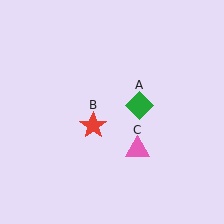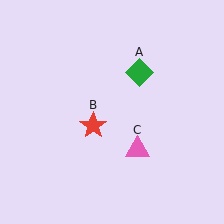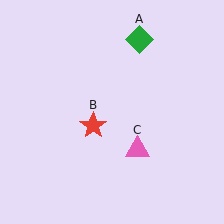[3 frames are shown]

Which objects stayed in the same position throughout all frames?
Red star (object B) and pink triangle (object C) remained stationary.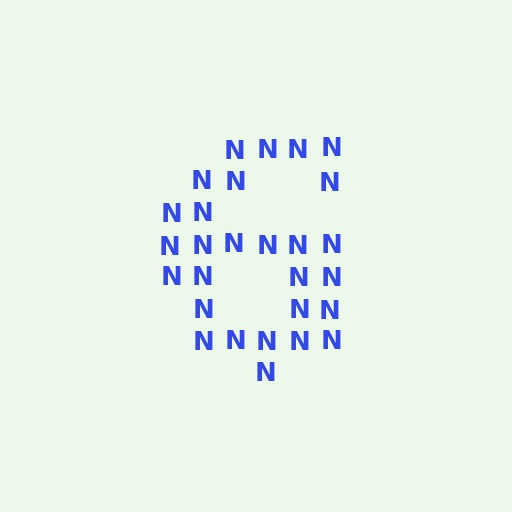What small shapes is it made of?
It is made of small letter N's.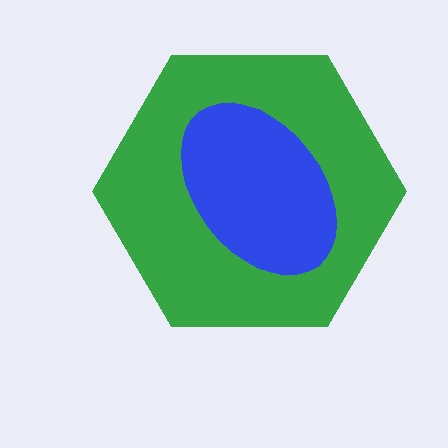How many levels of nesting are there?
2.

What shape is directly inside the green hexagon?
The blue ellipse.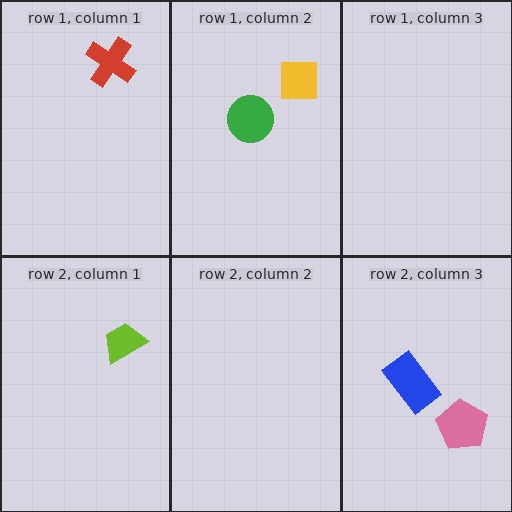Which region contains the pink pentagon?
The row 2, column 3 region.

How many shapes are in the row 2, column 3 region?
2.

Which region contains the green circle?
The row 1, column 2 region.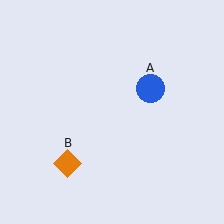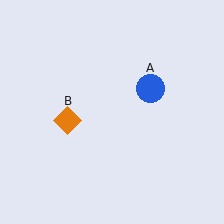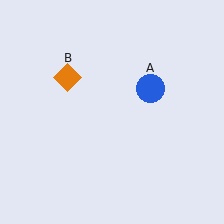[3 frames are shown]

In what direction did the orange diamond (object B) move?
The orange diamond (object B) moved up.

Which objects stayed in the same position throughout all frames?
Blue circle (object A) remained stationary.